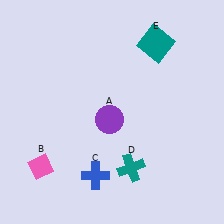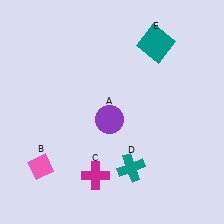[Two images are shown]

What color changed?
The cross (C) changed from blue in Image 1 to magenta in Image 2.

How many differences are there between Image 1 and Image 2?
There is 1 difference between the two images.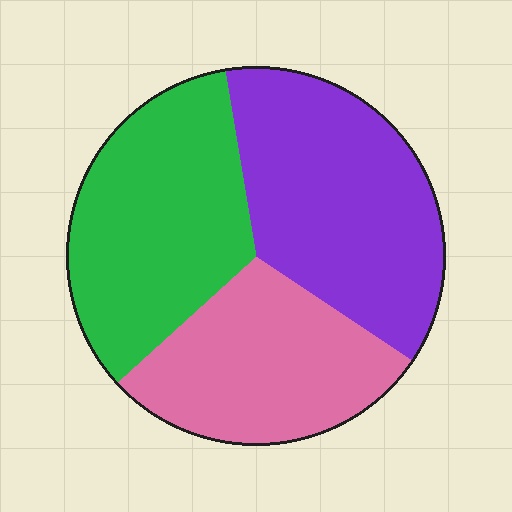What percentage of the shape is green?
Green takes up about one third (1/3) of the shape.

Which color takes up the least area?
Pink, at roughly 30%.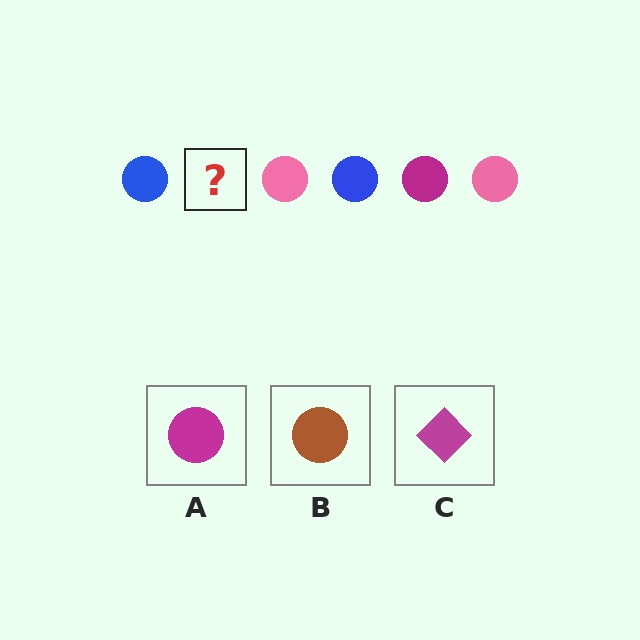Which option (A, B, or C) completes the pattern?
A.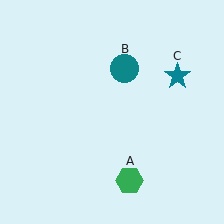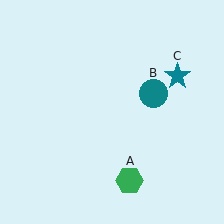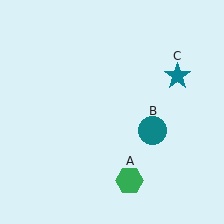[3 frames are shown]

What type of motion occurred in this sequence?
The teal circle (object B) rotated clockwise around the center of the scene.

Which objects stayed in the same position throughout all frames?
Green hexagon (object A) and teal star (object C) remained stationary.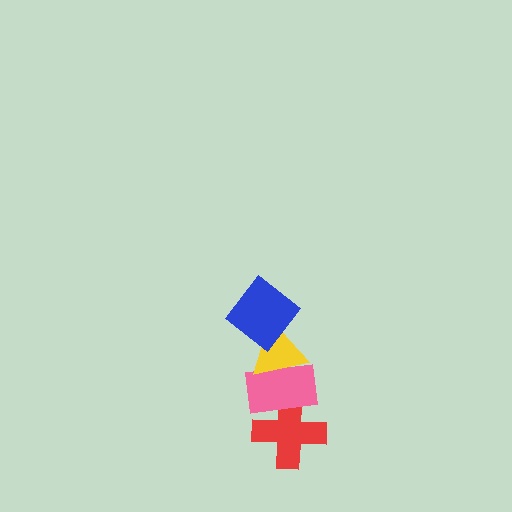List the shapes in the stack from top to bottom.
From top to bottom: the blue diamond, the yellow triangle, the pink rectangle, the red cross.